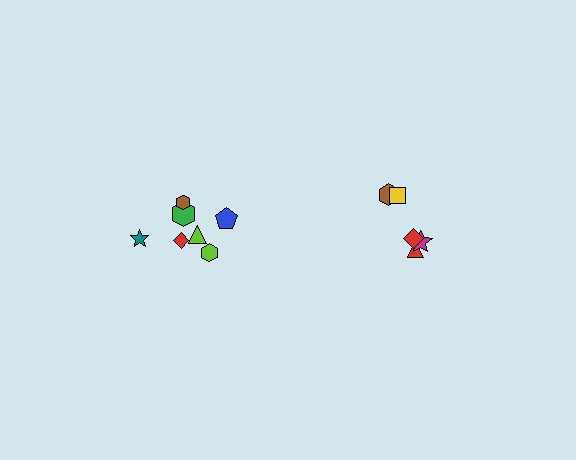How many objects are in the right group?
There are 5 objects.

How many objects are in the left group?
There are 7 objects.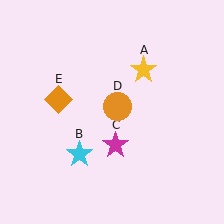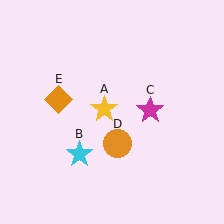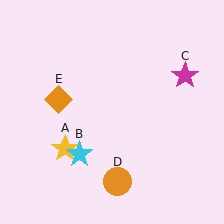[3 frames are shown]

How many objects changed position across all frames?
3 objects changed position: yellow star (object A), magenta star (object C), orange circle (object D).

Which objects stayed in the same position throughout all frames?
Cyan star (object B) and orange diamond (object E) remained stationary.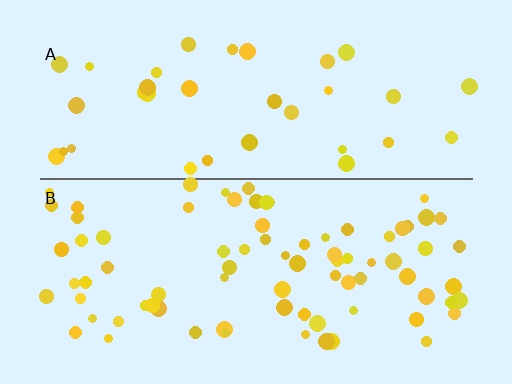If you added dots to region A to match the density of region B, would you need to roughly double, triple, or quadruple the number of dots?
Approximately double.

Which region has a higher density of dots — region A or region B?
B (the bottom).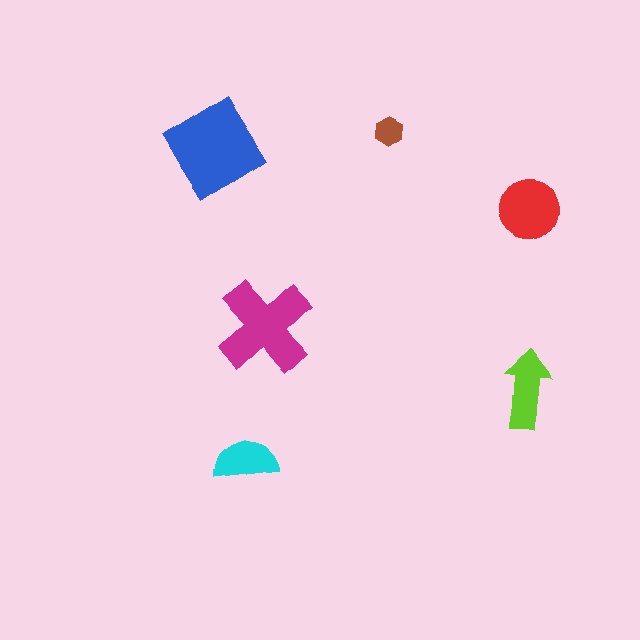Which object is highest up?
The brown hexagon is topmost.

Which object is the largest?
The blue diamond.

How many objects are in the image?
There are 6 objects in the image.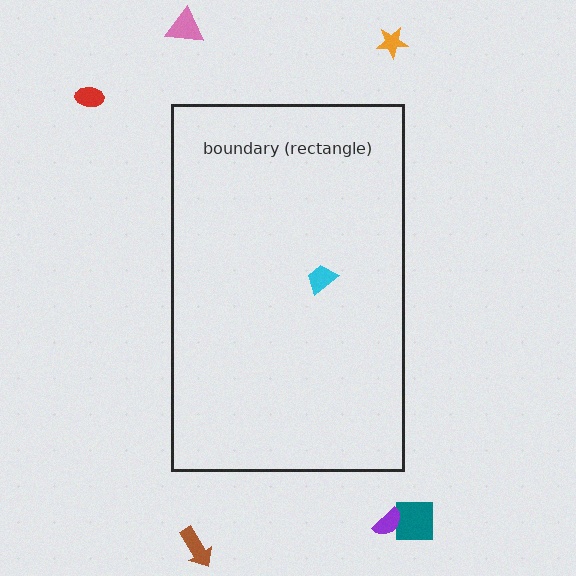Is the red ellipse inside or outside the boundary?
Outside.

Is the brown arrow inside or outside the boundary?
Outside.